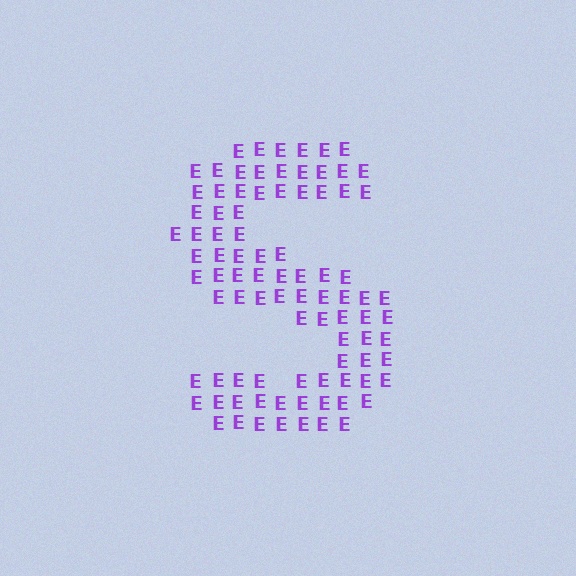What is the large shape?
The large shape is the letter S.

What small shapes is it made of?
It is made of small letter E's.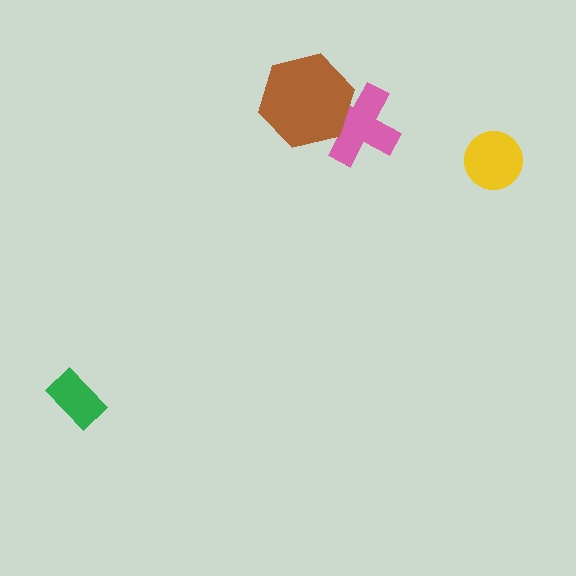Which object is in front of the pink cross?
The brown hexagon is in front of the pink cross.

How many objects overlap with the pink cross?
1 object overlaps with the pink cross.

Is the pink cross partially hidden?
Yes, it is partially covered by another shape.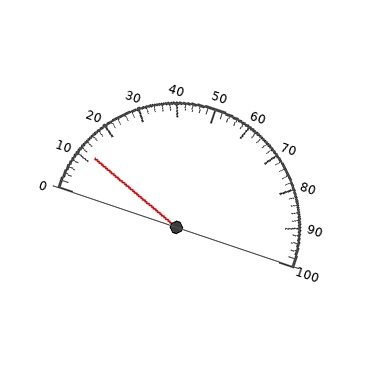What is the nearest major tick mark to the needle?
The nearest major tick mark is 10.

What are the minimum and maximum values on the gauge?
The gauge ranges from 0 to 100.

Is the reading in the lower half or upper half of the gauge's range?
The reading is in the lower half of the range (0 to 100).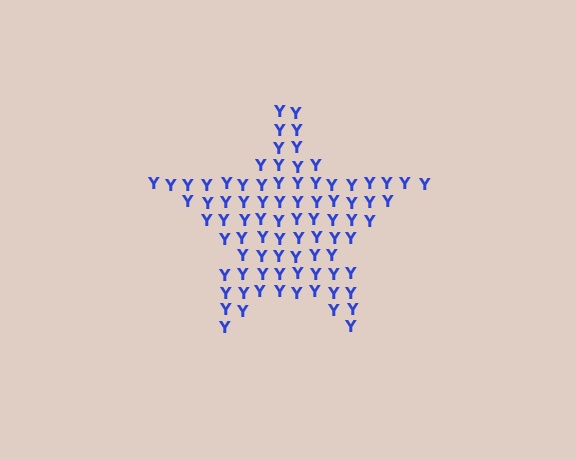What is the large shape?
The large shape is a star.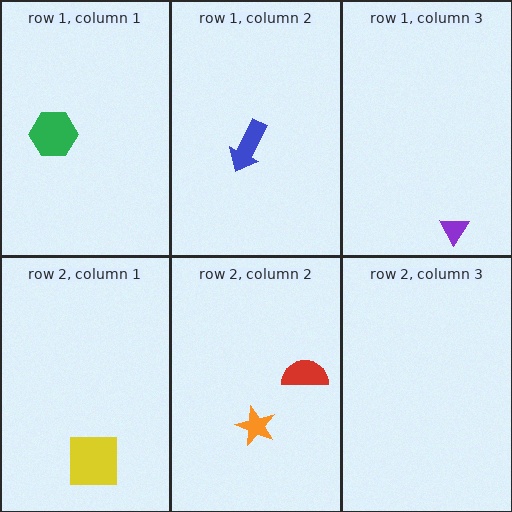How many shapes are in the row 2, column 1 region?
1.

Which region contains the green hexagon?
The row 1, column 1 region.